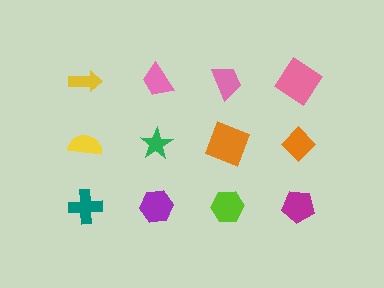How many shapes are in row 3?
4 shapes.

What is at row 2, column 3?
An orange square.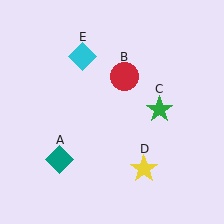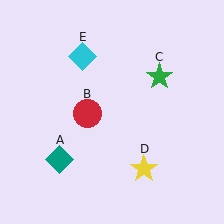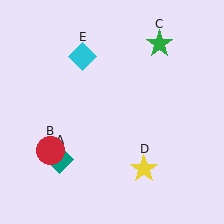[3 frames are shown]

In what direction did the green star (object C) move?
The green star (object C) moved up.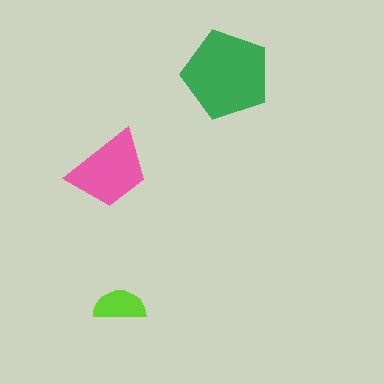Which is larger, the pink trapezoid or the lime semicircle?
The pink trapezoid.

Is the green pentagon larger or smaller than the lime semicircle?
Larger.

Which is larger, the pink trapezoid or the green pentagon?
The green pentagon.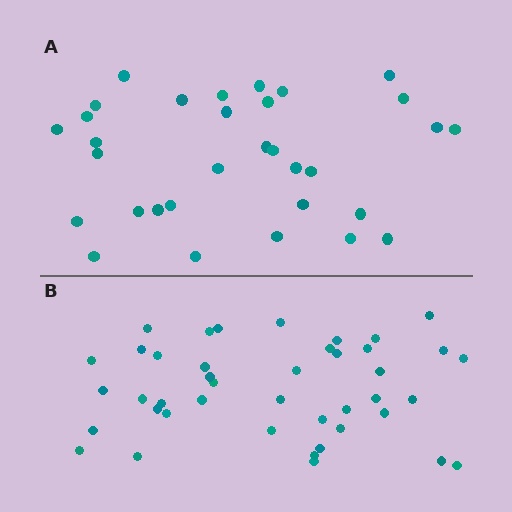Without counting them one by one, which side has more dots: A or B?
Region B (the bottom region) has more dots.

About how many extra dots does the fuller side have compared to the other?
Region B has roughly 10 or so more dots than region A.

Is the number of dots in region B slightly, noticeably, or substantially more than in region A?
Region B has noticeably more, but not dramatically so. The ratio is roughly 1.3 to 1.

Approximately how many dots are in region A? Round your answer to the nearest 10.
About 30 dots. (The exact count is 32, which rounds to 30.)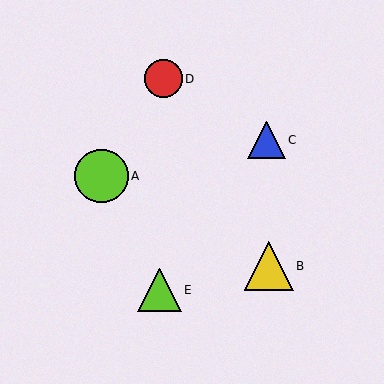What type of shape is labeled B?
Shape B is a yellow triangle.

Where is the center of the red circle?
The center of the red circle is at (163, 79).